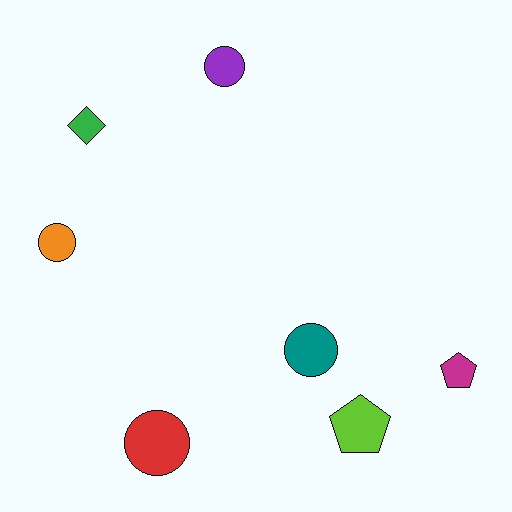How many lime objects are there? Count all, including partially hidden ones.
There is 1 lime object.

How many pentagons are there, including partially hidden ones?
There are 2 pentagons.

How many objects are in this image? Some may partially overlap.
There are 7 objects.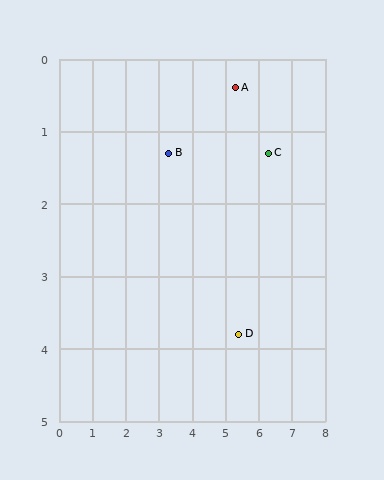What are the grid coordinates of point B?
Point B is at approximately (3.3, 1.3).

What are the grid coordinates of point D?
Point D is at approximately (5.4, 3.8).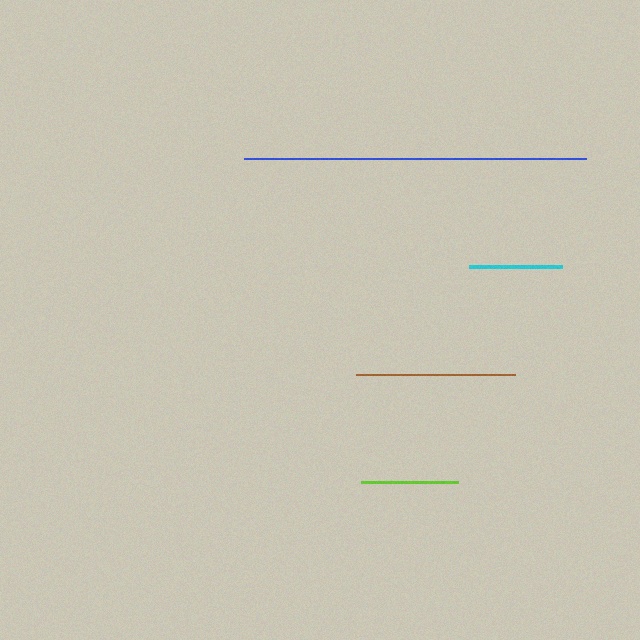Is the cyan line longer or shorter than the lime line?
The lime line is longer than the cyan line.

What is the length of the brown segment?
The brown segment is approximately 159 pixels long.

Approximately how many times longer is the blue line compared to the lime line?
The blue line is approximately 3.5 times the length of the lime line.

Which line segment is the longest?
The blue line is the longest at approximately 342 pixels.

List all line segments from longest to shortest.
From longest to shortest: blue, brown, lime, cyan.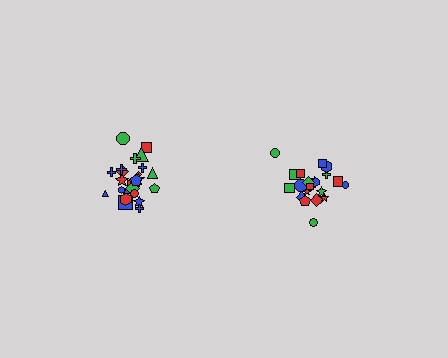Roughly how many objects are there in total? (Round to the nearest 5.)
Roughly 45 objects in total.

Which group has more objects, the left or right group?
The left group.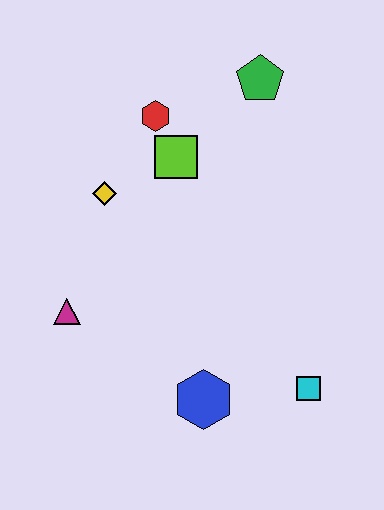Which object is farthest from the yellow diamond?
The cyan square is farthest from the yellow diamond.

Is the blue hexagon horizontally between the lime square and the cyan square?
Yes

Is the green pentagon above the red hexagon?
Yes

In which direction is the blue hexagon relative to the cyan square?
The blue hexagon is to the left of the cyan square.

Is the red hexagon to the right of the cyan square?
No